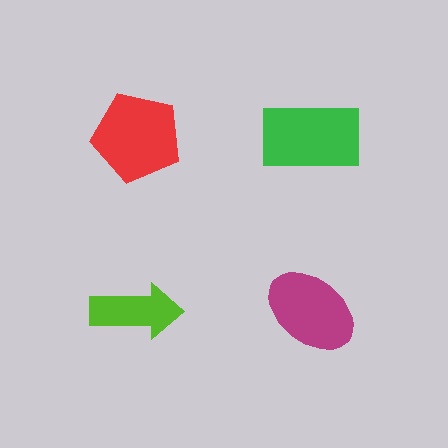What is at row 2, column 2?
A magenta ellipse.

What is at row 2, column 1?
A lime arrow.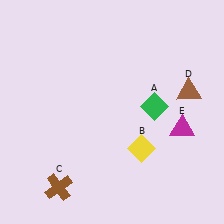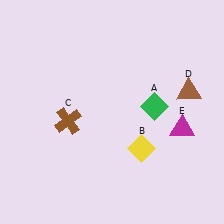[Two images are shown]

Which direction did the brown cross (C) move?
The brown cross (C) moved up.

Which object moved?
The brown cross (C) moved up.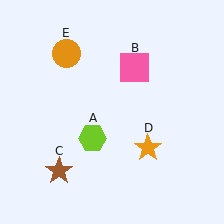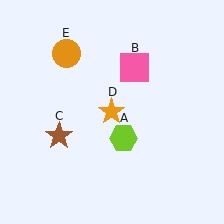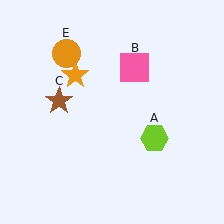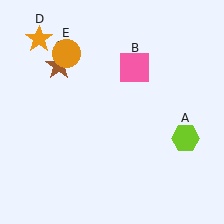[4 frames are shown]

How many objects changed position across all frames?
3 objects changed position: lime hexagon (object A), brown star (object C), orange star (object D).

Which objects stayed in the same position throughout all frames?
Pink square (object B) and orange circle (object E) remained stationary.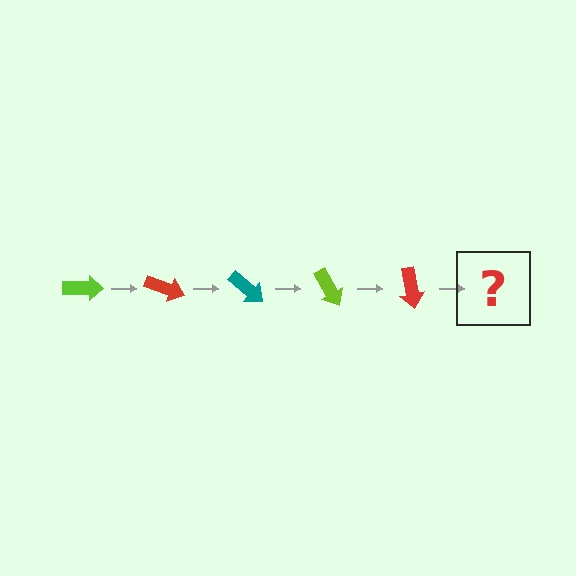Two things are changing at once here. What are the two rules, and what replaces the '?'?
The two rules are that it rotates 20 degrees each step and the color cycles through lime, red, and teal. The '?' should be a teal arrow, rotated 100 degrees from the start.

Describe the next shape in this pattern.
It should be a teal arrow, rotated 100 degrees from the start.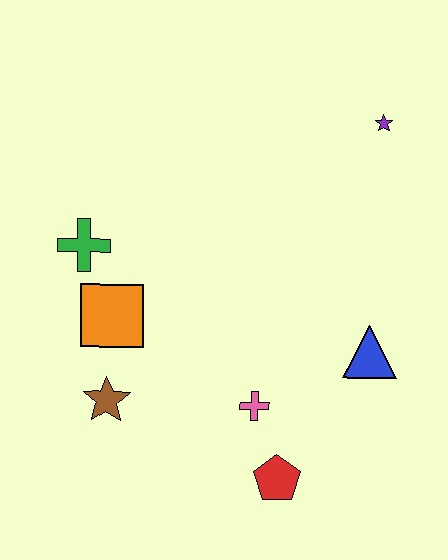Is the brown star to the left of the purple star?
Yes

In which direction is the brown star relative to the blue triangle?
The brown star is to the left of the blue triangle.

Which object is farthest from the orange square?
The purple star is farthest from the orange square.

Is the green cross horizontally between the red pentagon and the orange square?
No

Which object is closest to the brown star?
The orange square is closest to the brown star.